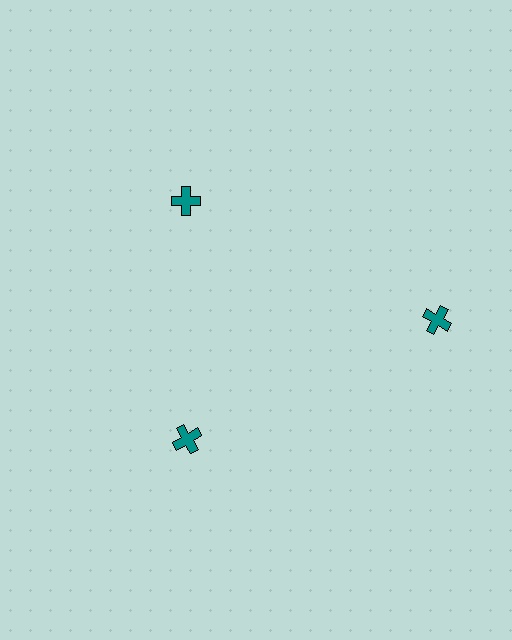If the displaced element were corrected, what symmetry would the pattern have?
It would have 3-fold rotational symmetry — the pattern would map onto itself every 120 degrees.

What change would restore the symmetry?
The symmetry would be restored by moving it inward, back onto the ring so that all 3 crosses sit at equal angles and equal distance from the center.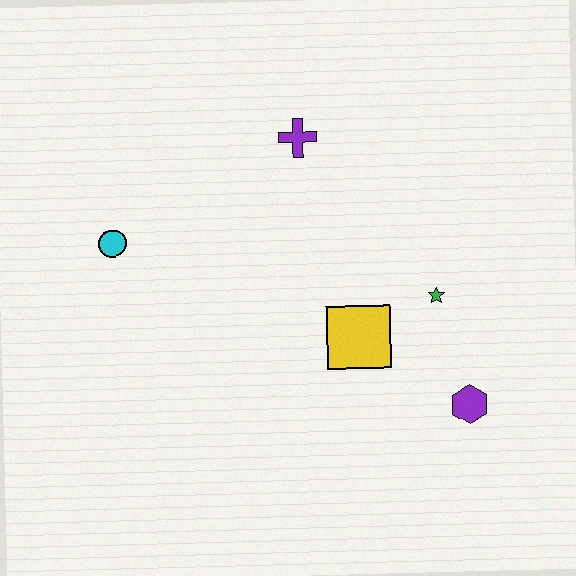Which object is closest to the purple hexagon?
The green star is closest to the purple hexagon.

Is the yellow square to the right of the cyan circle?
Yes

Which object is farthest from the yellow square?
The cyan circle is farthest from the yellow square.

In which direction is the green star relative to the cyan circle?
The green star is to the right of the cyan circle.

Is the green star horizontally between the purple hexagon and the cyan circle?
Yes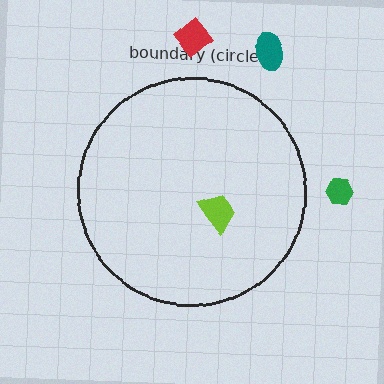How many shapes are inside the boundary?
1 inside, 3 outside.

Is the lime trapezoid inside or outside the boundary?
Inside.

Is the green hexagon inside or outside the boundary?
Outside.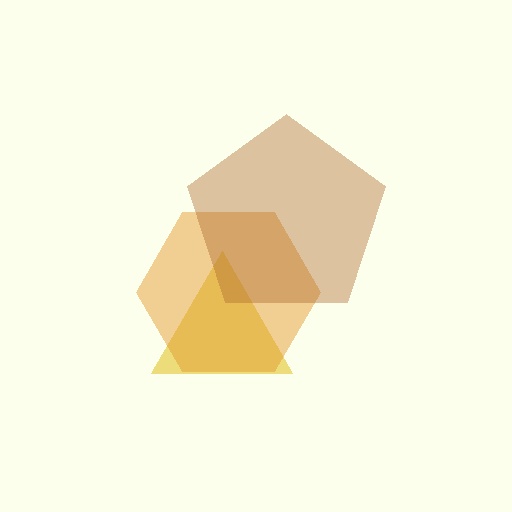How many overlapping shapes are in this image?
There are 3 overlapping shapes in the image.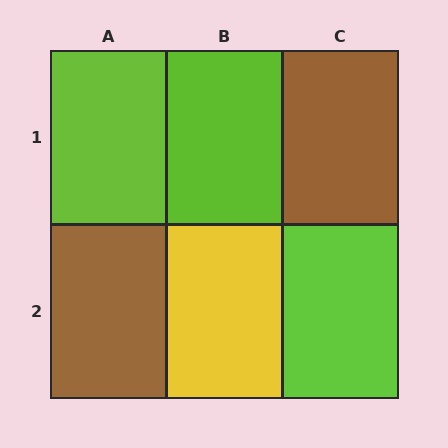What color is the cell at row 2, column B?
Yellow.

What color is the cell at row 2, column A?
Brown.